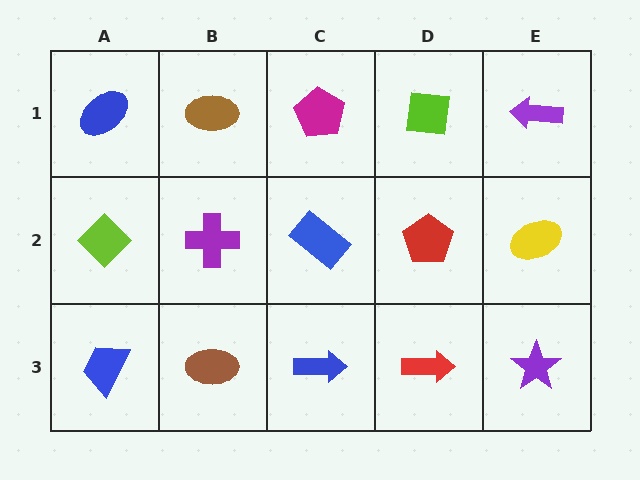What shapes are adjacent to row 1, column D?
A red pentagon (row 2, column D), a magenta pentagon (row 1, column C), a purple arrow (row 1, column E).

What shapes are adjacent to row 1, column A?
A lime diamond (row 2, column A), a brown ellipse (row 1, column B).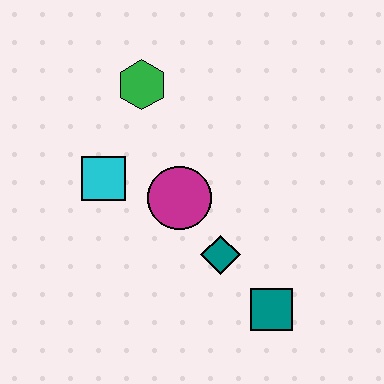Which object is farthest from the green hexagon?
The teal square is farthest from the green hexagon.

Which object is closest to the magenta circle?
The teal diamond is closest to the magenta circle.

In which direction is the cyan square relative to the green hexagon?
The cyan square is below the green hexagon.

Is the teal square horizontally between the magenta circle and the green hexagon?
No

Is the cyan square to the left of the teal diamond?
Yes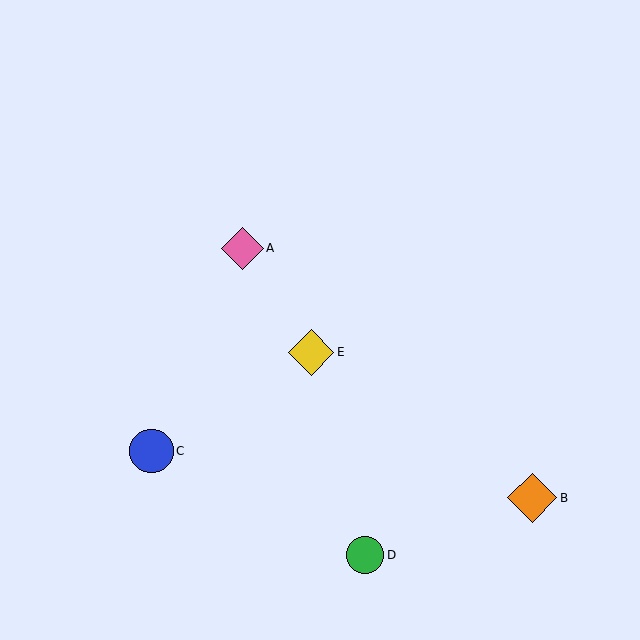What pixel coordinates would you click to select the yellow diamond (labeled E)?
Click at (311, 352) to select the yellow diamond E.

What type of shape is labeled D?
Shape D is a green circle.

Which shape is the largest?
The orange diamond (labeled B) is the largest.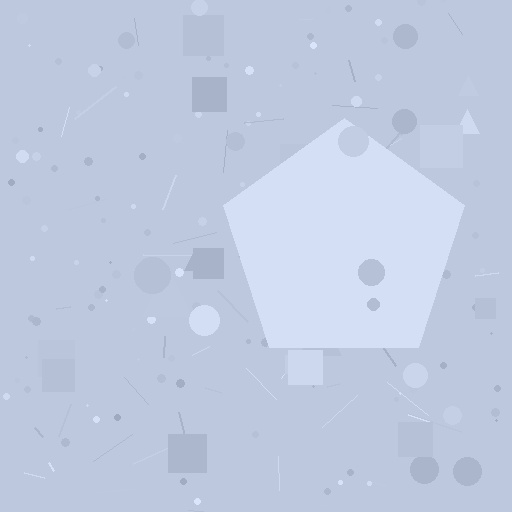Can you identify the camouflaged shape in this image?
The camouflaged shape is a pentagon.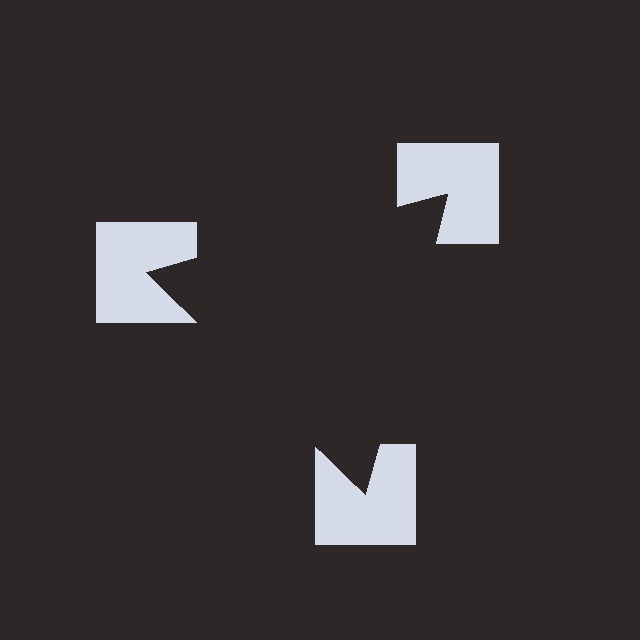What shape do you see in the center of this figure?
An illusory triangle — its edges are inferred from the aligned wedge cuts in the notched squares, not physically drawn.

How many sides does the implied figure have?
3 sides.